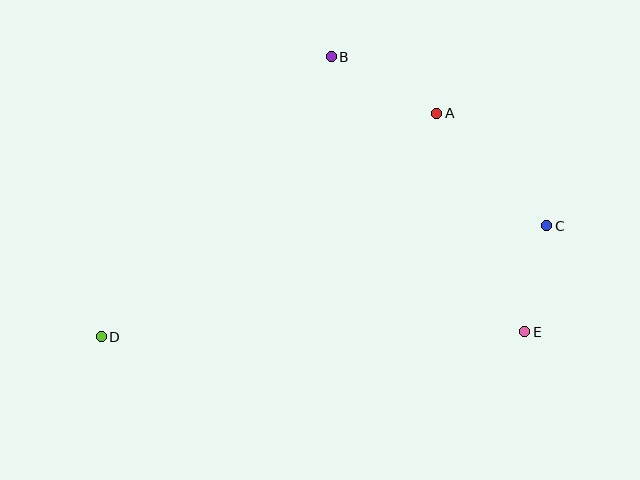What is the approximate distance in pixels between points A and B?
The distance between A and B is approximately 120 pixels.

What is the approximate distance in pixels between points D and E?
The distance between D and E is approximately 423 pixels.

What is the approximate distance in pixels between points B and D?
The distance between B and D is approximately 362 pixels.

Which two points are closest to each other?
Points C and E are closest to each other.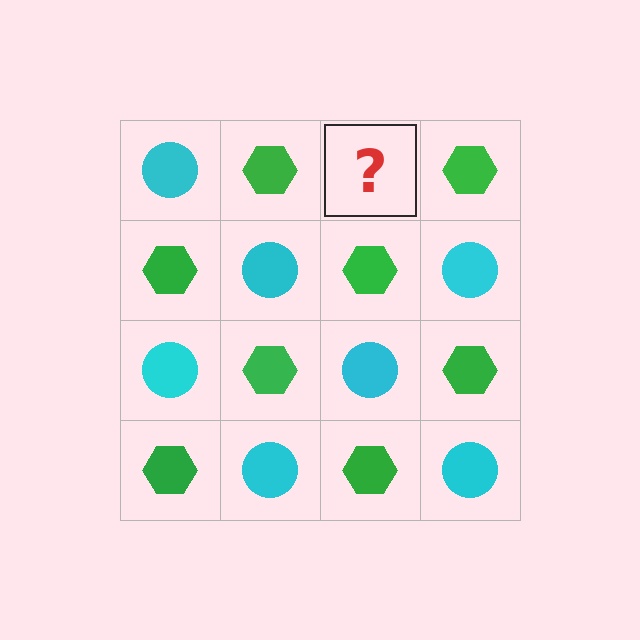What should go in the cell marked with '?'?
The missing cell should contain a cyan circle.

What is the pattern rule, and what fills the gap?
The rule is that it alternates cyan circle and green hexagon in a checkerboard pattern. The gap should be filled with a cyan circle.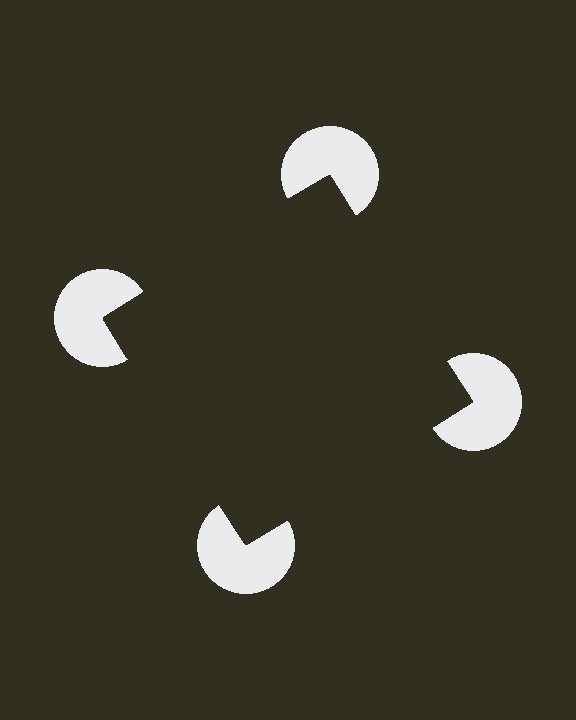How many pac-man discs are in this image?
There are 4 — one at each vertex of the illusory square.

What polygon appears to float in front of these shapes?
An illusory square — its edges are inferred from the aligned wedge cuts in the pac-man discs, not physically drawn.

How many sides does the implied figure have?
4 sides.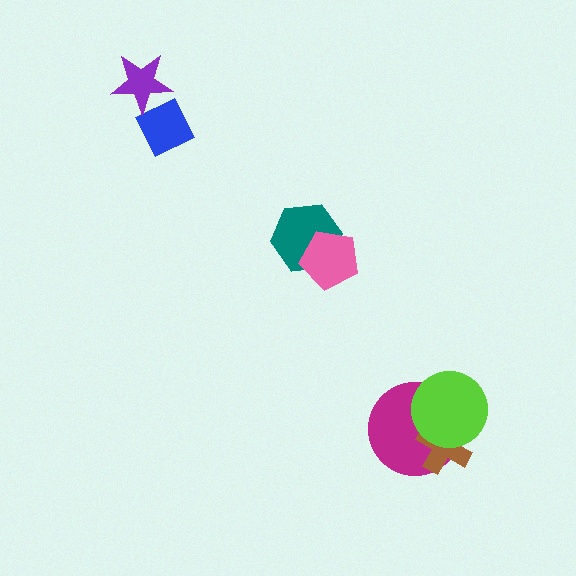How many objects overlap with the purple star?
1 object overlaps with the purple star.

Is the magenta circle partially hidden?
Yes, it is partially covered by another shape.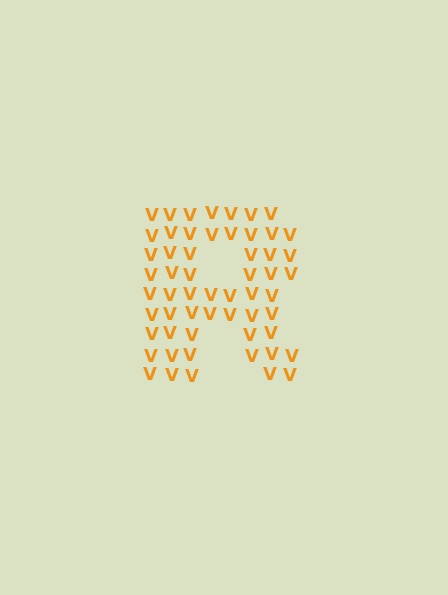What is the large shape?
The large shape is the letter R.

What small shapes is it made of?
It is made of small letter V's.